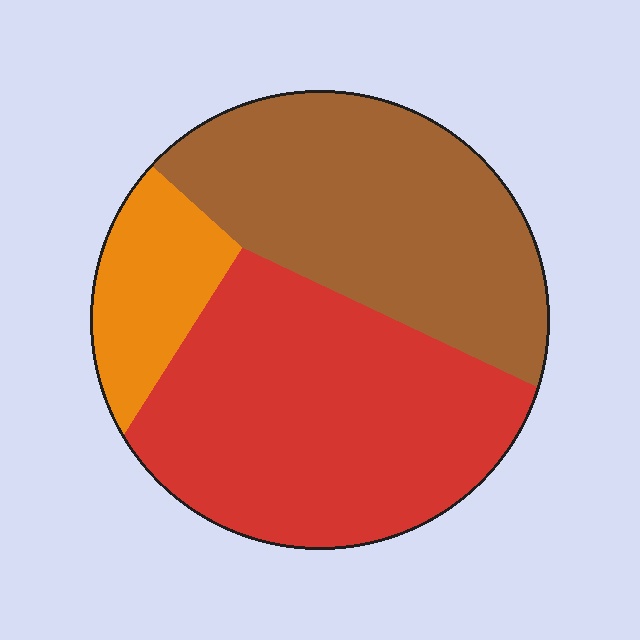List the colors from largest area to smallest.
From largest to smallest: red, brown, orange.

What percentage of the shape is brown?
Brown covers around 40% of the shape.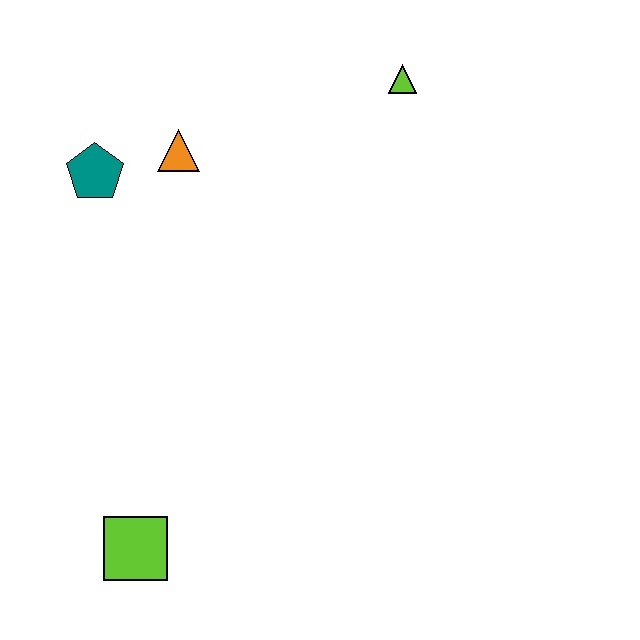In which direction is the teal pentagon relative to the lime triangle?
The teal pentagon is to the left of the lime triangle.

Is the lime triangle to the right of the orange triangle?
Yes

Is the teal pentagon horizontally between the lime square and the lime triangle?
No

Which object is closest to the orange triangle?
The teal pentagon is closest to the orange triangle.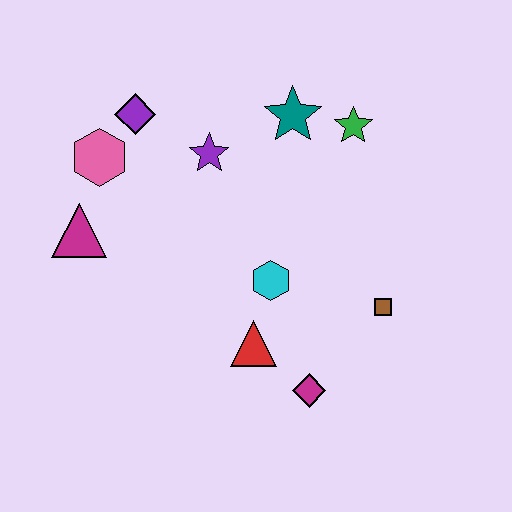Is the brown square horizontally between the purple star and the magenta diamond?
No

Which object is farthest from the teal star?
The magenta diamond is farthest from the teal star.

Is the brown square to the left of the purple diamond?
No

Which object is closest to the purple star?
The purple diamond is closest to the purple star.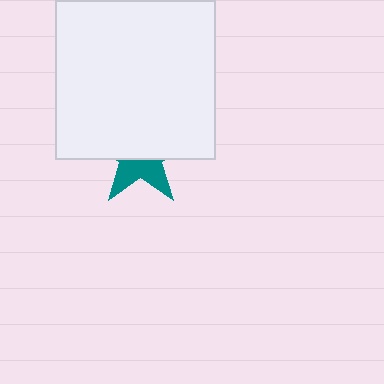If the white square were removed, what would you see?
You would see the complete teal star.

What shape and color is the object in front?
The object in front is a white square.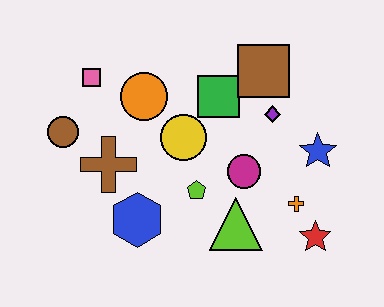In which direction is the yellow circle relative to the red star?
The yellow circle is to the left of the red star.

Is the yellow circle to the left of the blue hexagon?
No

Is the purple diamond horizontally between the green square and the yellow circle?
No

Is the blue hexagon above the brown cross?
No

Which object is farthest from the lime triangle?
The pink square is farthest from the lime triangle.